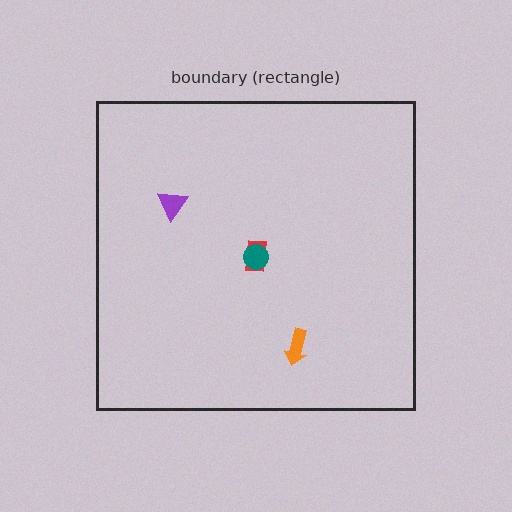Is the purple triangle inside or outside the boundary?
Inside.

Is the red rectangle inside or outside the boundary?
Inside.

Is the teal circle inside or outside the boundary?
Inside.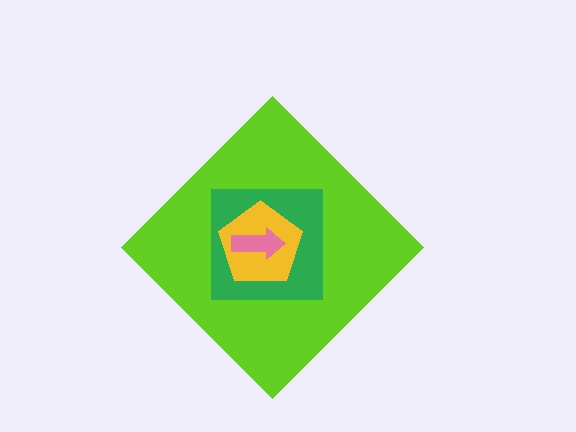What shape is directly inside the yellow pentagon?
The pink arrow.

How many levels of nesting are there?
4.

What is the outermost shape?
The lime diamond.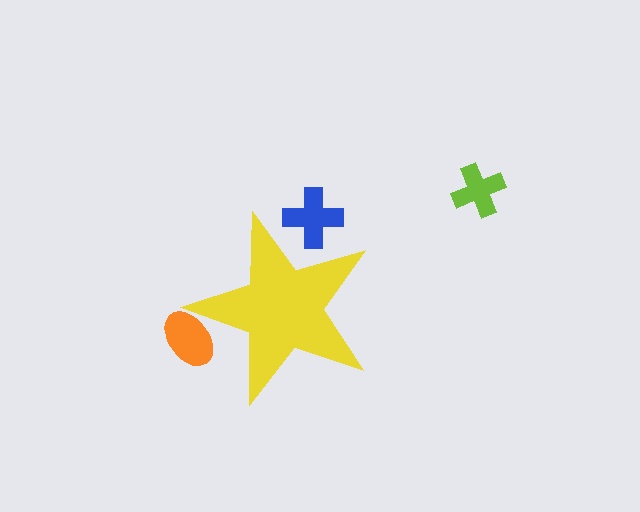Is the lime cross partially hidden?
No, the lime cross is fully visible.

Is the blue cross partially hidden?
Yes, the blue cross is partially hidden behind the yellow star.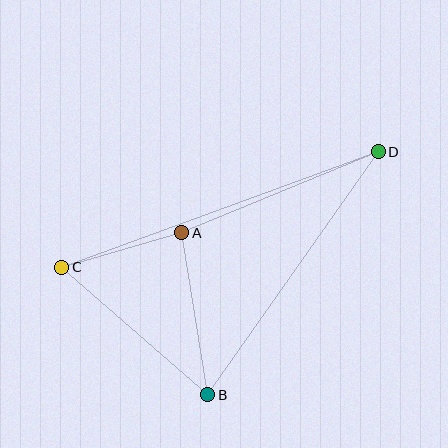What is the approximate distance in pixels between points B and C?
The distance between B and C is approximately 194 pixels.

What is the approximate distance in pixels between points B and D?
The distance between B and D is approximately 297 pixels.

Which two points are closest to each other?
Points A and C are closest to each other.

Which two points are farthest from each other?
Points C and D are farthest from each other.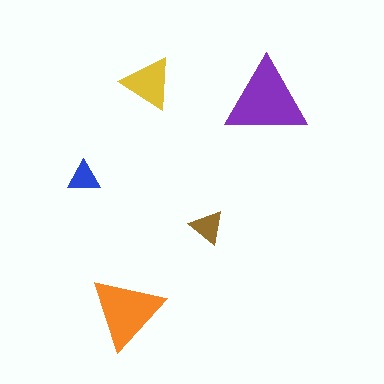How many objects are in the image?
There are 5 objects in the image.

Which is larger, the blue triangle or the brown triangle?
The brown one.